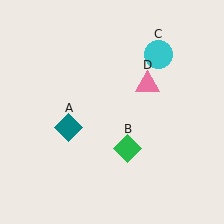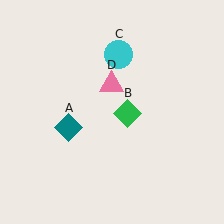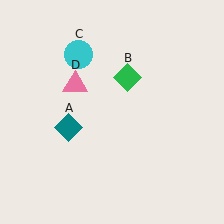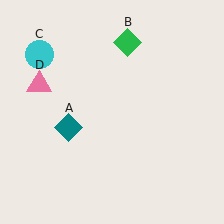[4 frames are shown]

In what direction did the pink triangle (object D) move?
The pink triangle (object D) moved left.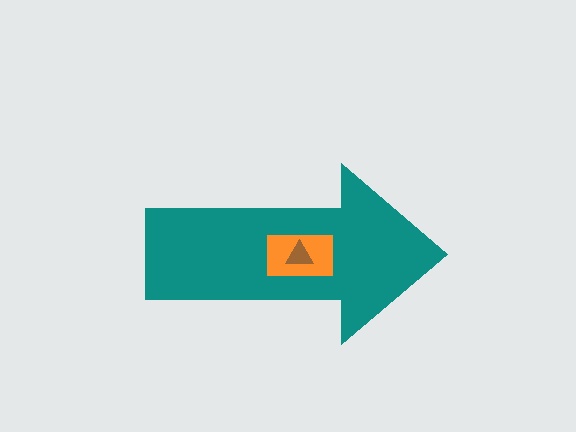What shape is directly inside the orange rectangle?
The brown triangle.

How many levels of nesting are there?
3.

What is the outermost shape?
The teal arrow.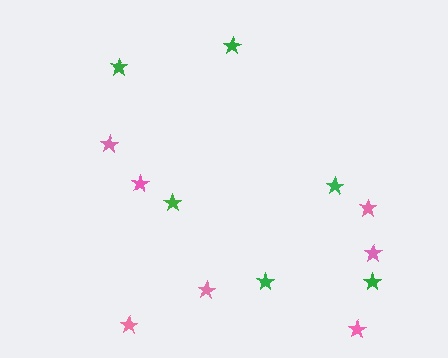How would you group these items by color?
There are 2 groups: one group of pink stars (7) and one group of green stars (6).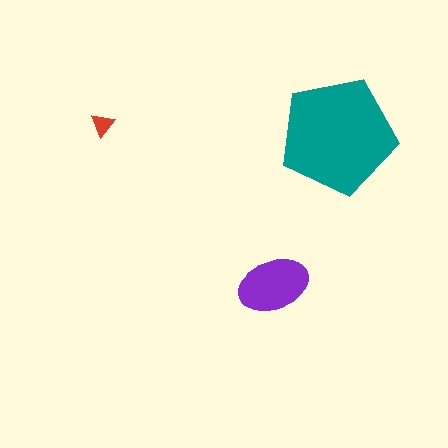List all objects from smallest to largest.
The red triangle, the purple ellipse, the teal pentagon.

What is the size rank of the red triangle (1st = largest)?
3rd.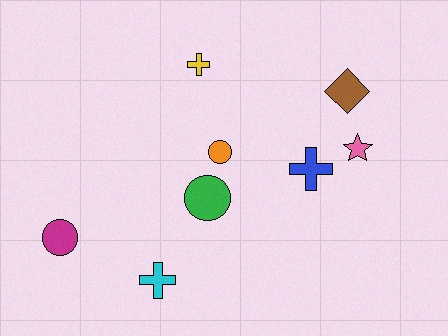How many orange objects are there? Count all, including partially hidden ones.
There is 1 orange object.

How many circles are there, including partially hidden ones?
There are 3 circles.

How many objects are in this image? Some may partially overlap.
There are 8 objects.